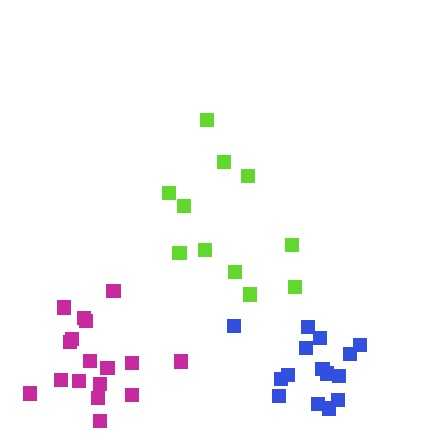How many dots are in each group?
Group 1: 15 dots, Group 2: 11 dots, Group 3: 17 dots (43 total).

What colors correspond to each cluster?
The clusters are colored: blue, lime, magenta.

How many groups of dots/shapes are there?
There are 3 groups.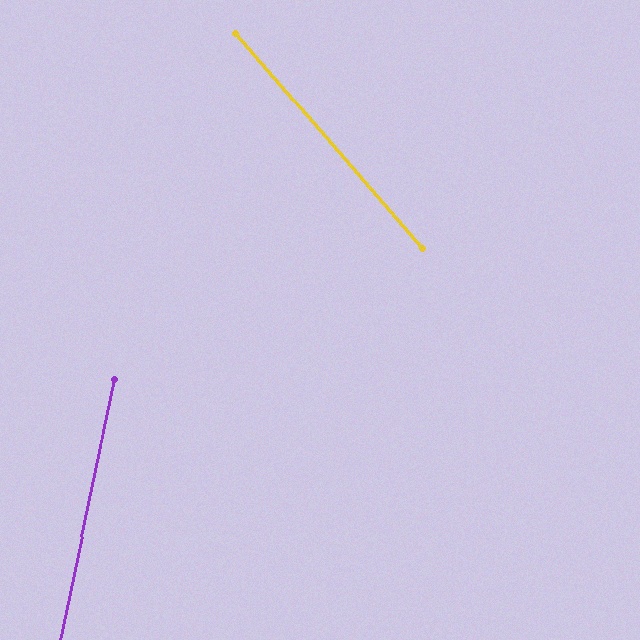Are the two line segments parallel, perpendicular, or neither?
Neither parallel nor perpendicular — they differ by about 53°.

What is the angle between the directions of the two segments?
Approximately 53 degrees.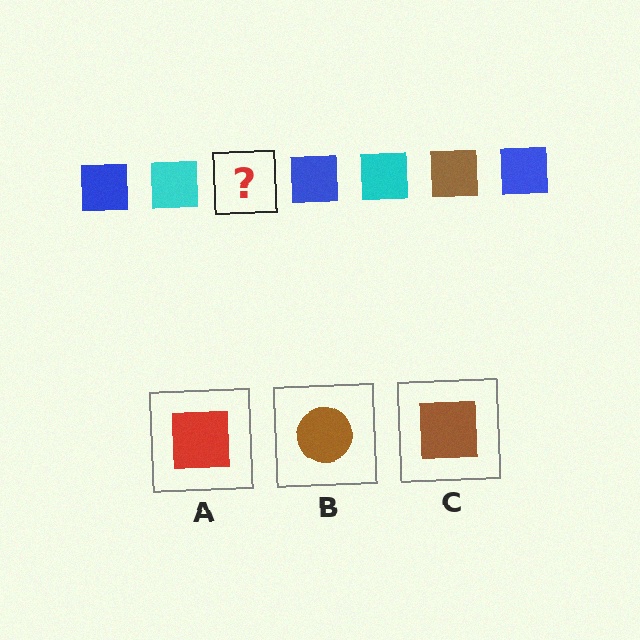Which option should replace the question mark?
Option C.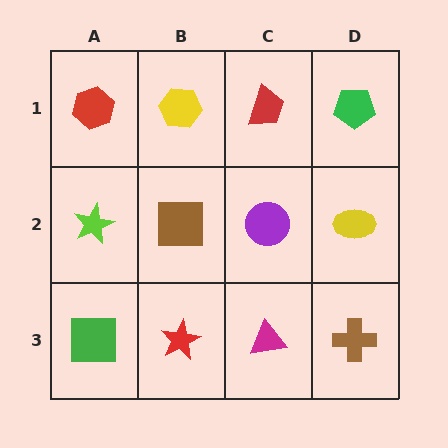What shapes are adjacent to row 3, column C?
A purple circle (row 2, column C), a red star (row 3, column B), a brown cross (row 3, column D).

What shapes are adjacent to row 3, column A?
A lime star (row 2, column A), a red star (row 3, column B).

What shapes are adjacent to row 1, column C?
A purple circle (row 2, column C), a yellow hexagon (row 1, column B), a green pentagon (row 1, column D).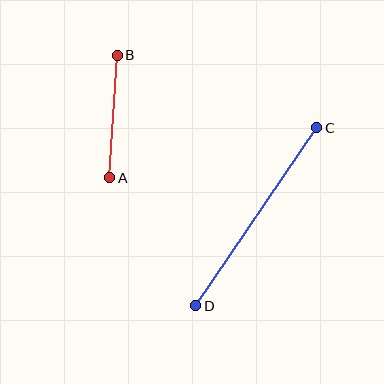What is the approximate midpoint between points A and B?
The midpoint is at approximately (114, 117) pixels.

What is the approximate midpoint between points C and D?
The midpoint is at approximately (256, 217) pixels.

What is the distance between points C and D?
The distance is approximately 215 pixels.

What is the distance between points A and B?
The distance is approximately 123 pixels.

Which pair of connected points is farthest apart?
Points C and D are farthest apart.